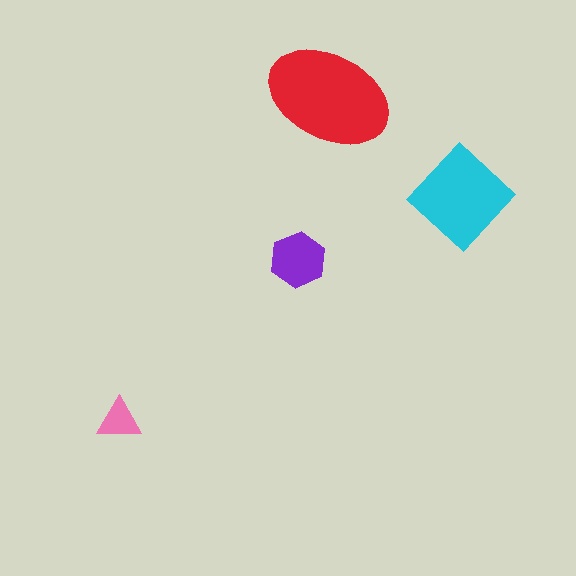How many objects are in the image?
There are 4 objects in the image.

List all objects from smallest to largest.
The pink triangle, the purple hexagon, the cyan diamond, the red ellipse.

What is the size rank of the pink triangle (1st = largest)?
4th.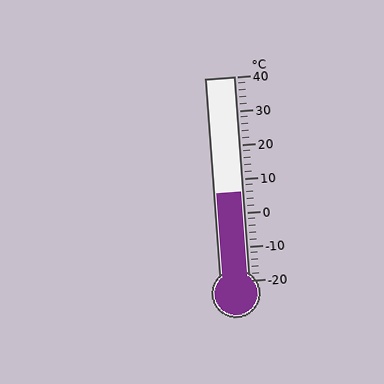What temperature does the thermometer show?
The thermometer shows approximately 6°C.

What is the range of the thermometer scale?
The thermometer scale ranges from -20°C to 40°C.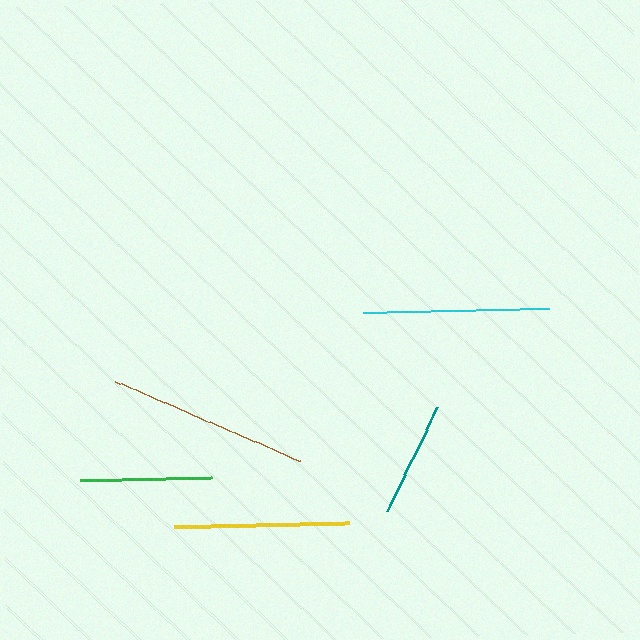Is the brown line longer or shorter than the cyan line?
The brown line is longer than the cyan line.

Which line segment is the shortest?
The teal line is the shortest at approximately 114 pixels.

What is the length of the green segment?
The green segment is approximately 132 pixels long.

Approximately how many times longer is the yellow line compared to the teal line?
The yellow line is approximately 1.5 times the length of the teal line.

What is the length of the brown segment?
The brown segment is approximately 201 pixels long.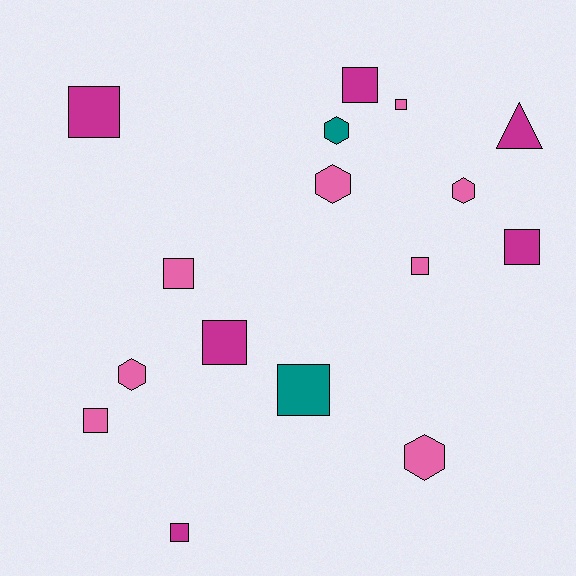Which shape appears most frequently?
Square, with 10 objects.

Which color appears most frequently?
Pink, with 8 objects.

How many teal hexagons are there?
There is 1 teal hexagon.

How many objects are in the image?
There are 16 objects.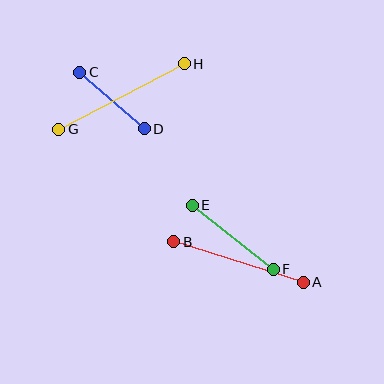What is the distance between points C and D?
The distance is approximately 86 pixels.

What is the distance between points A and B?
The distance is approximately 135 pixels.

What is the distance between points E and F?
The distance is approximately 103 pixels.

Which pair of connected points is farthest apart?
Points G and H are farthest apart.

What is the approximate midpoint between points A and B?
The midpoint is at approximately (238, 262) pixels.